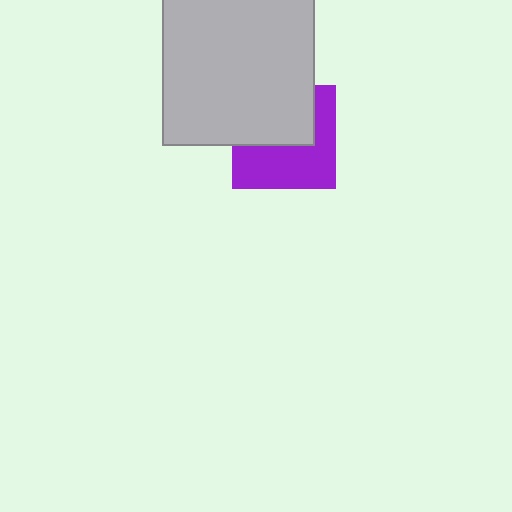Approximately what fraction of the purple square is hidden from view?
Roughly 47% of the purple square is hidden behind the light gray square.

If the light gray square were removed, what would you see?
You would see the complete purple square.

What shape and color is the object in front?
The object in front is a light gray square.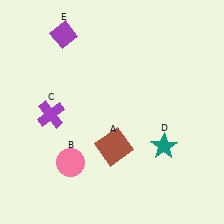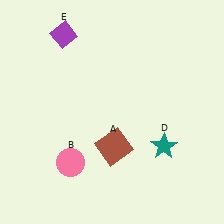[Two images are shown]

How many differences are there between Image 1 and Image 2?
There is 1 difference between the two images.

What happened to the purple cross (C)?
The purple cross (C) was removed in Image 2. It was in the bottom-left area of Image 1.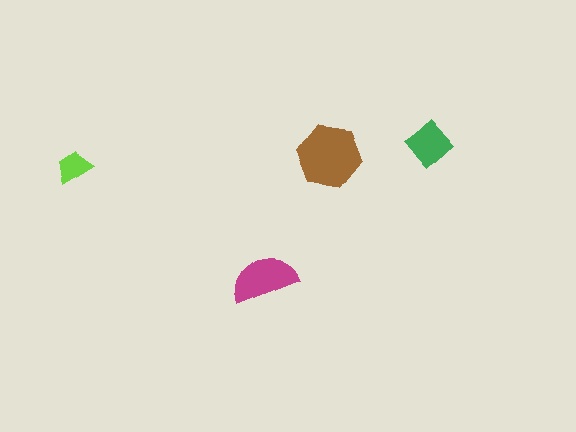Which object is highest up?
The green diamond is topmost.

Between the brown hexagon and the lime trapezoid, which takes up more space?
The brown hexagon.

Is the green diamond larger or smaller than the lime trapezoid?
Larger.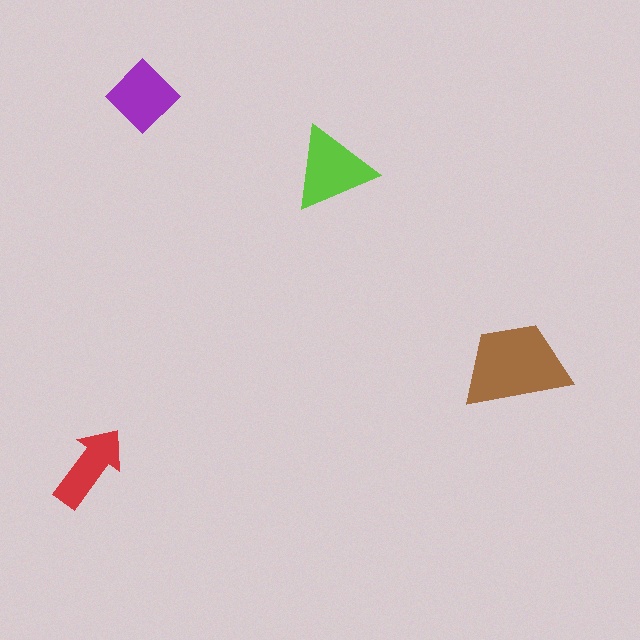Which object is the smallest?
The red arrow.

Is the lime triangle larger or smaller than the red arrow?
Larger.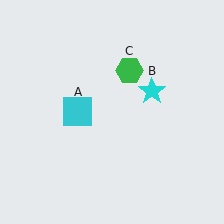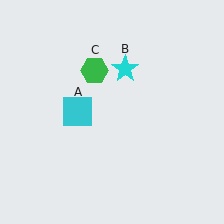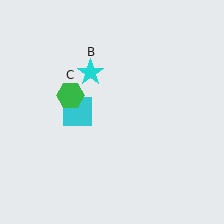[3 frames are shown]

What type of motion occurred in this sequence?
The cyan star (object B), green hexagon (object C) rotated counterclockwise around the center of the scene.